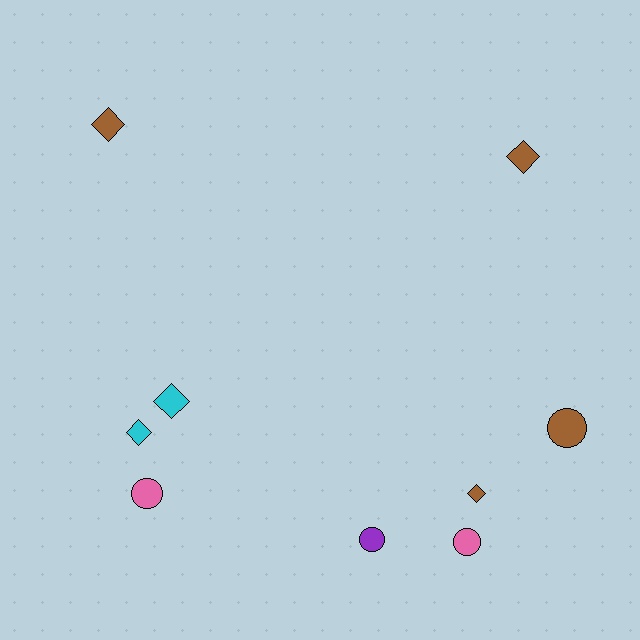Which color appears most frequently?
Brown, with 4 objects.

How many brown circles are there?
There is 1 brown circle.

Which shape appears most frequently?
Diamond, with 5 objects.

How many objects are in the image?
There are 9 objects.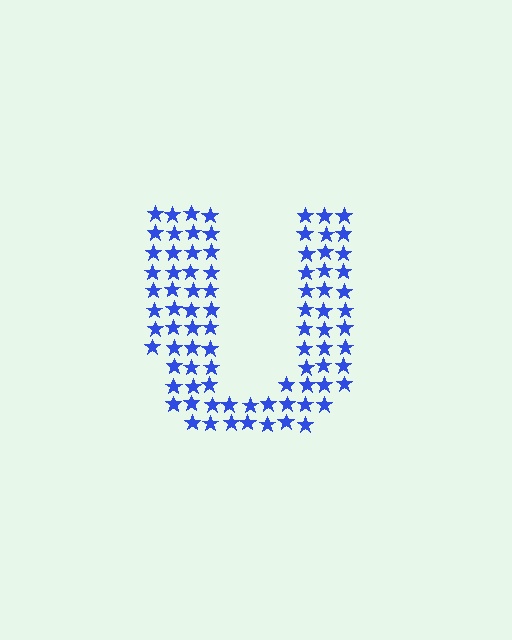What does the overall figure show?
The overall figure shows the letter U.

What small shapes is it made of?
It is made of small stars.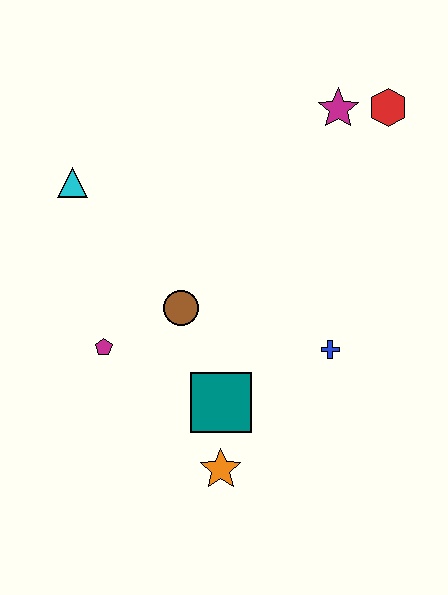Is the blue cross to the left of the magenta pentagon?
No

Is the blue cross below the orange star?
No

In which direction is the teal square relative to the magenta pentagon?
The teal square is to the right of the magenta pentagon.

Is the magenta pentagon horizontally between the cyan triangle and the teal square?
Yes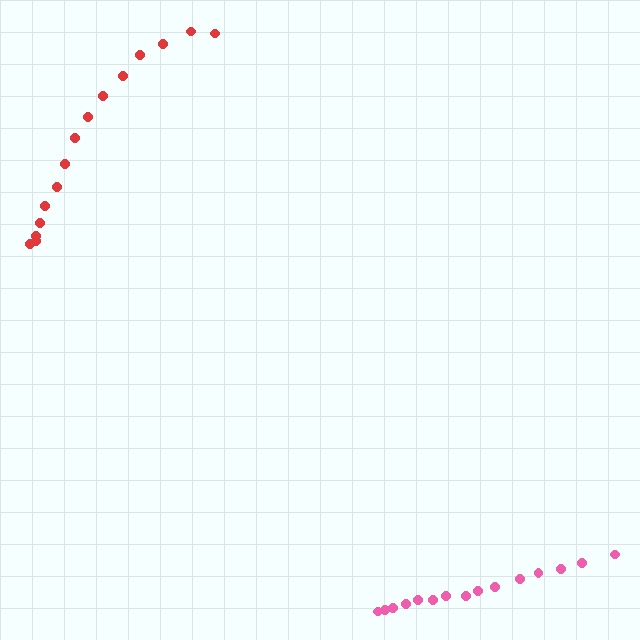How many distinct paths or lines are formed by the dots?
There are 2 distinct paths.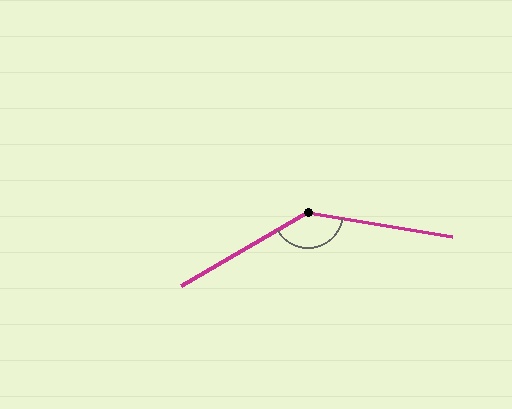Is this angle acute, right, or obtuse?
It is obtuse.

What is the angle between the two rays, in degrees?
Approximately 140 degrees.